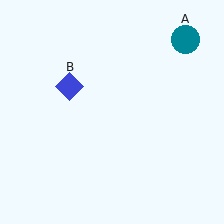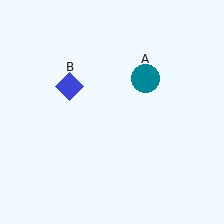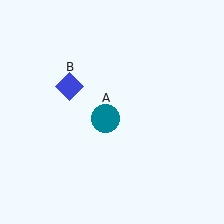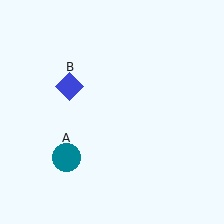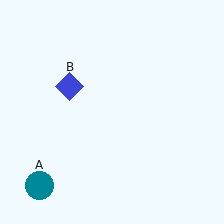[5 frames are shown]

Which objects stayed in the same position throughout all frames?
Blue diamond (object B) remained stationary.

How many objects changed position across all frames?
1 object changed position: teal circle (object A).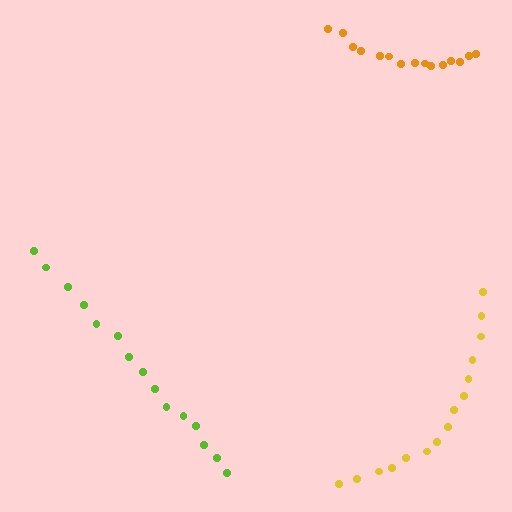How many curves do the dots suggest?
There are 3 distinct paths.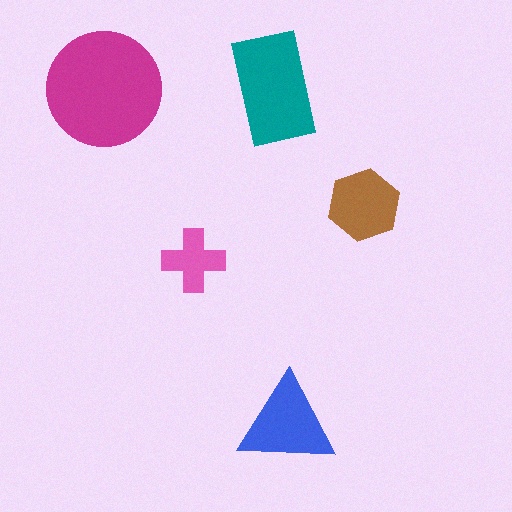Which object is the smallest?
The pink cross.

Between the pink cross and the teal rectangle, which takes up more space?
The teal rectangle.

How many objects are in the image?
There are 5 objects in the image.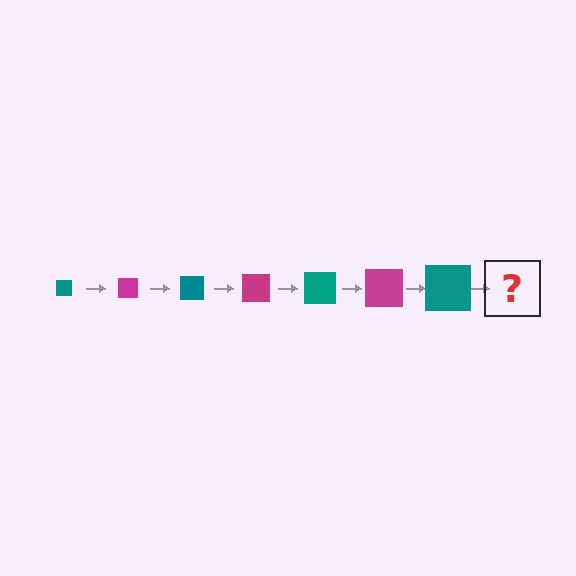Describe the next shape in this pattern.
It should be a magenta square, larger than the previous one.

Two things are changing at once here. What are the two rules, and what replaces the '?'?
The two rules are that the square grows larger each step and the color cycles through teal and magenta. The '?' should be a magenta square, larger than the previous one.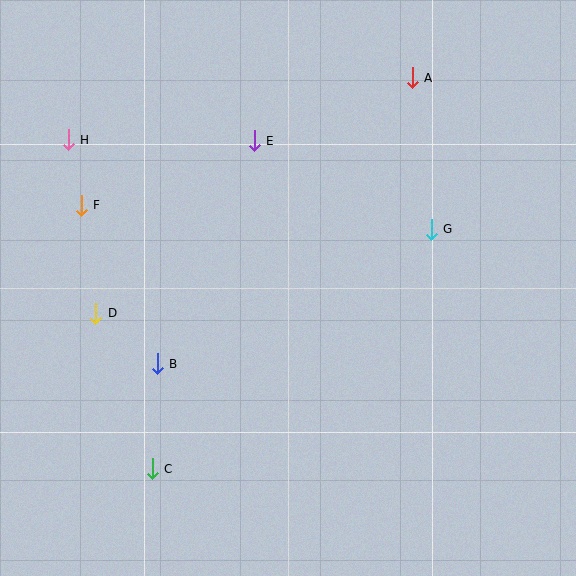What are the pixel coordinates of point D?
Point D is at (96, 313).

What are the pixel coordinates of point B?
Point B is at (157, 364).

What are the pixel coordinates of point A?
Point A is at (412, 78).